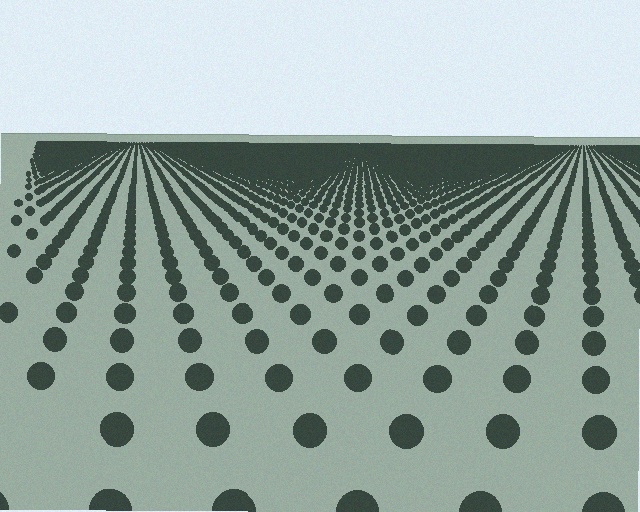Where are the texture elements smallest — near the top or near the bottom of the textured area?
Near the top.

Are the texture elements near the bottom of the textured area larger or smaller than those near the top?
Larger. Near the bottom, elements are closer to the viewer and appear at a bigger on-screen size.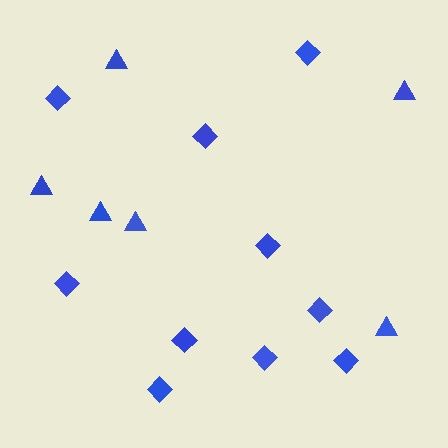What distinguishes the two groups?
There are 2 groups: one group of diamonds (10) and one group of triangles (6).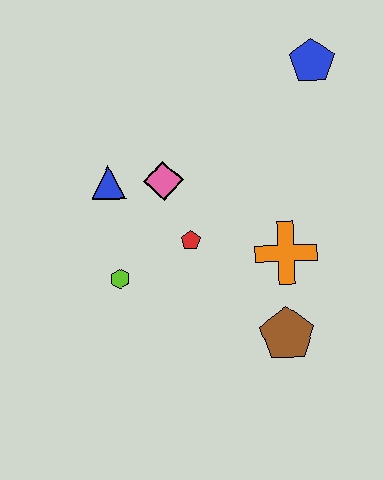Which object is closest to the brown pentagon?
The orange cross is closest to the brown pentagon.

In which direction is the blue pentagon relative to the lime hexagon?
The blue pentagon is above the lime hexagon.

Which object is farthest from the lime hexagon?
The blue pentagon is farthest from the lime hexagon.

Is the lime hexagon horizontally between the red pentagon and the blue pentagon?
No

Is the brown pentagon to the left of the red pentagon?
No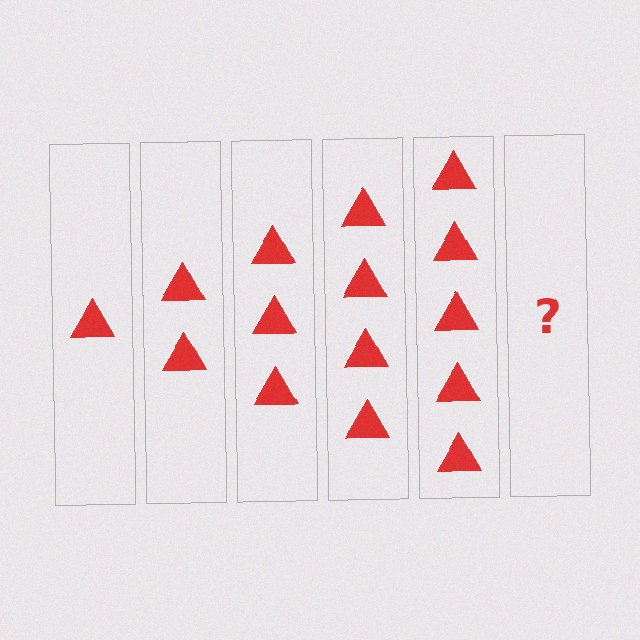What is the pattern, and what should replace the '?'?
The pattern is that each step adds one more triangle. The '?' should be 6 triangles.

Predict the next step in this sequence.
The next step is 6 triangles.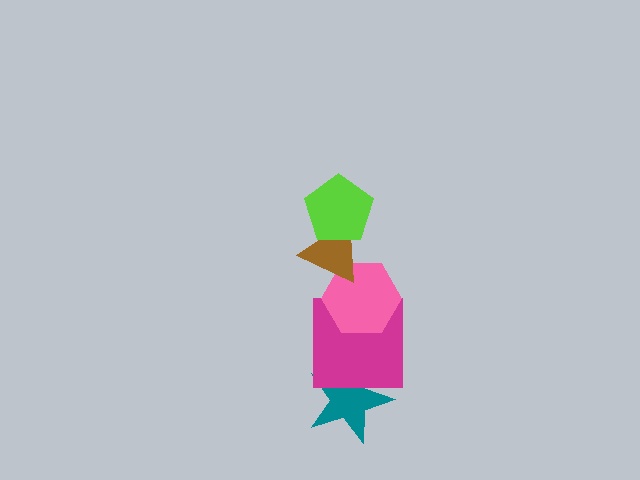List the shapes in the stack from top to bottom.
From top to bottom: the lime pentagon, the brown triangle, the pink hexagon, the magenta square, the teal star.